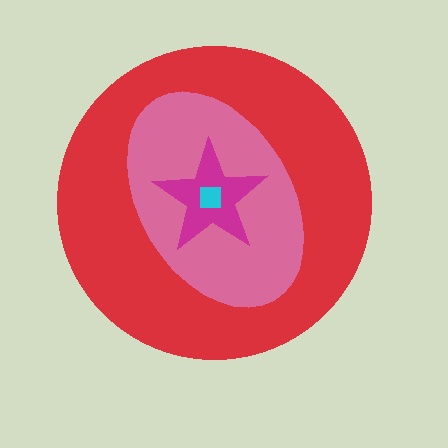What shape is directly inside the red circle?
The pink ellipse.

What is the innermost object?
The cyan square.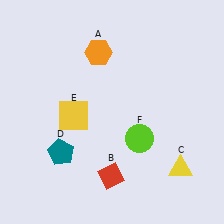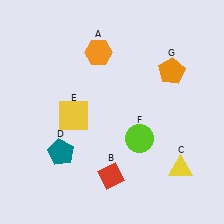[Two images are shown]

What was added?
An orange pentagon (G) was added in Image 2.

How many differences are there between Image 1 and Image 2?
There is 1 difference between the two images.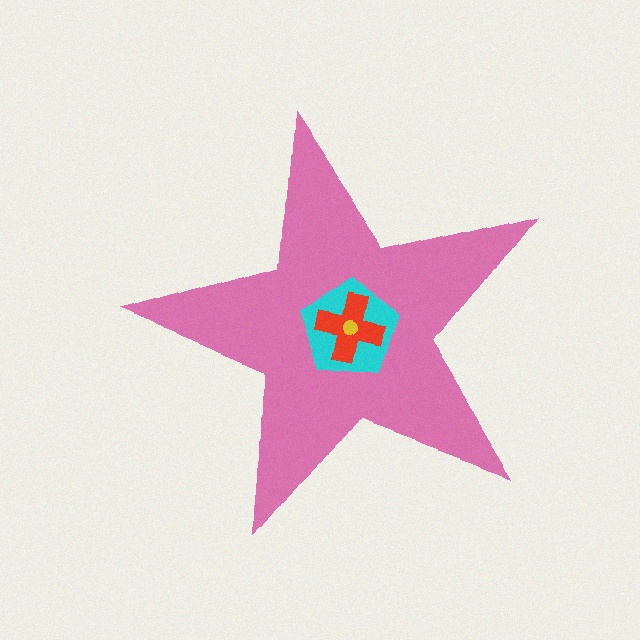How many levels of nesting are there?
4.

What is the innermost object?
The yellow circle.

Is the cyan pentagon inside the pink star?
Yes.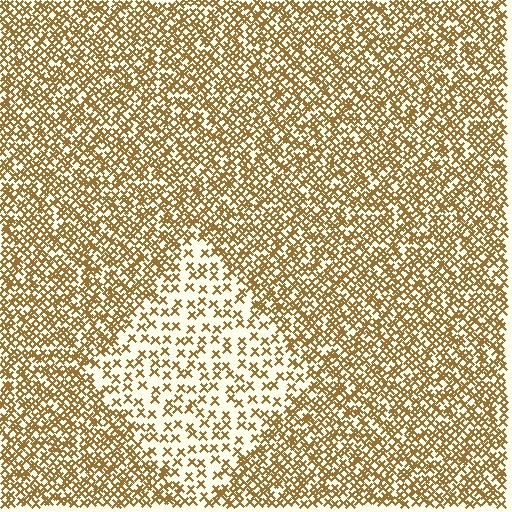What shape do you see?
I see a diamond.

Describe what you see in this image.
The image contains small brown elements arranged at two different densities. A diamond-shaped region is visible where the elements are less densely packed than the surrounding area.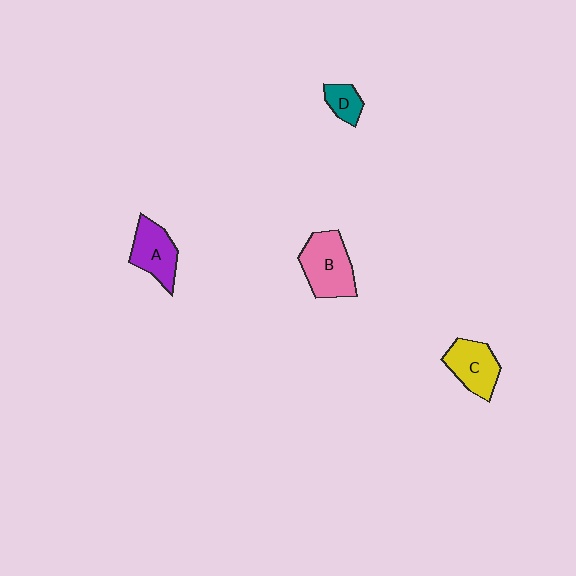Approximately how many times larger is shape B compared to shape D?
Approximately 2.4 times.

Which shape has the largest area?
Shape B (pink).